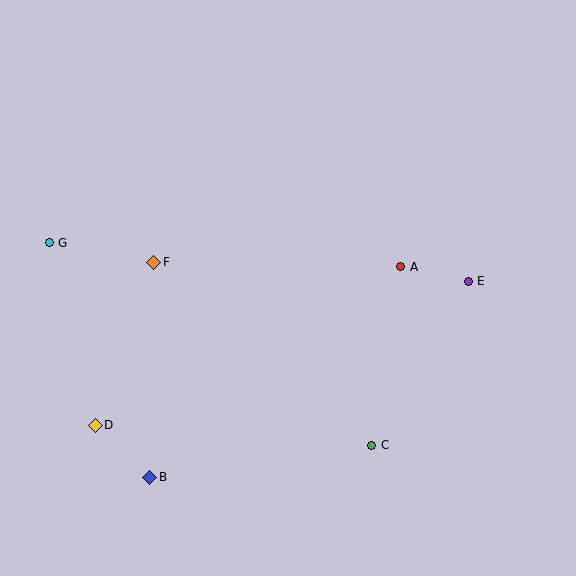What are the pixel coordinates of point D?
Point D is at (95, 425).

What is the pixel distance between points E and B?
The distance between E and B is 374 pixels.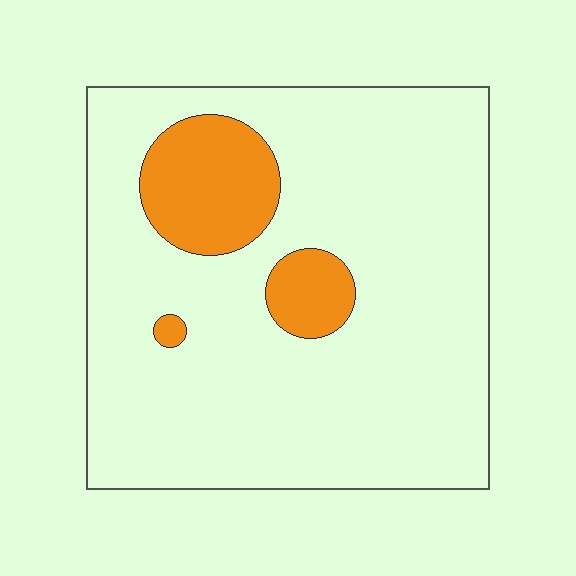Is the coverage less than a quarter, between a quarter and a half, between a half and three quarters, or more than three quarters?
Less than a quarter.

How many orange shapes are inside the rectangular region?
3.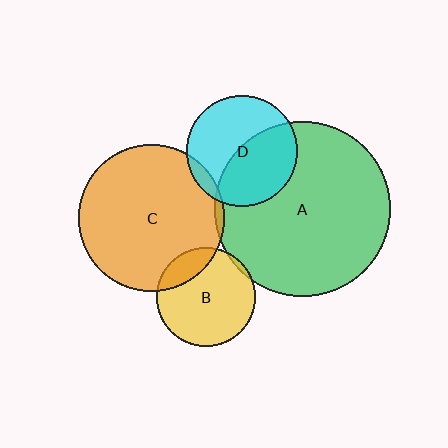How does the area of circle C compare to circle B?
Approximately 2.2 times.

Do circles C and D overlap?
Yes.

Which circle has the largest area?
Circle A (green).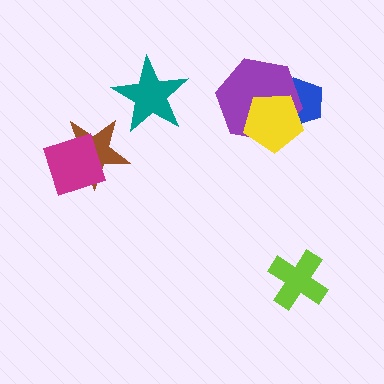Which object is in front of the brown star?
The magenta diamond is in front of the brown star.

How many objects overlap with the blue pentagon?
2 objects overlap with the blue pentagon.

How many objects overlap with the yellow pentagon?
2 objects overlap with the yellow pentagon.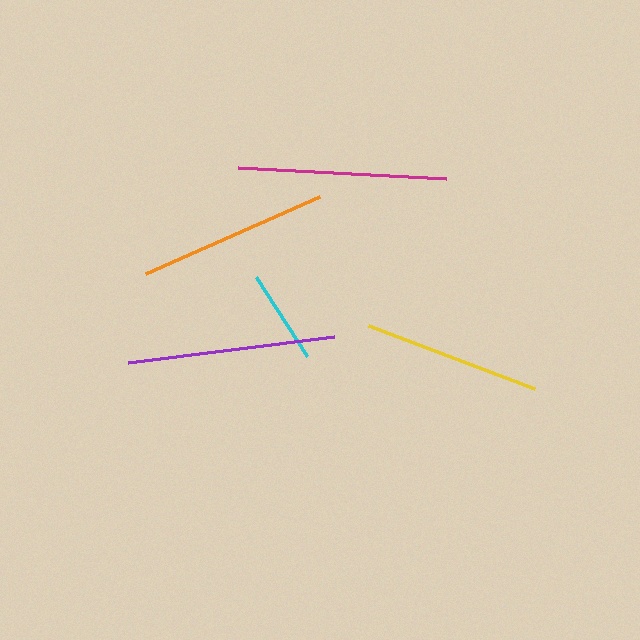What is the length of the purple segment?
The purple segment is approximately 208 pixels long.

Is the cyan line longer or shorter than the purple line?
The purple line is longer than the cyan line.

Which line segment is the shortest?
The cyan line is the shortest at approximately 94 pixels.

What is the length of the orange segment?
The orange segment is approximately 190 pixels long.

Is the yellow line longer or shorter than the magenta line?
The magenta line is longer than the yellow line.